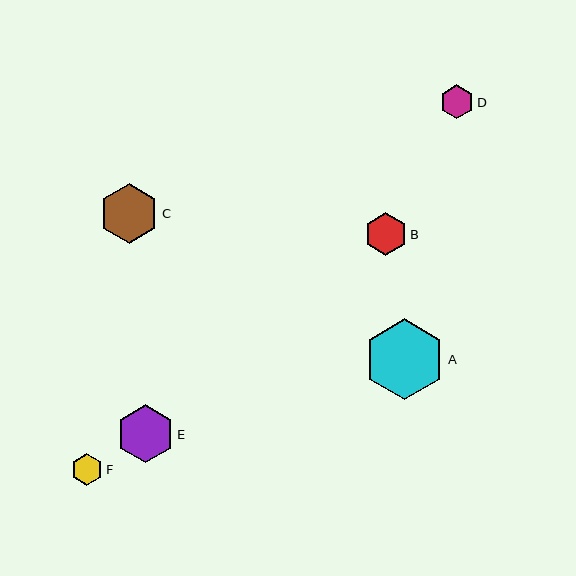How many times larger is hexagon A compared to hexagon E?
Hexagon A is approximately 1.4 times the size of hexagon E.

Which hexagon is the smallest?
Hexagon F is the smallest with a size of approximately 32 pixels.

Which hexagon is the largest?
Hexagon A is the largest with a size of approximately 80 pixels.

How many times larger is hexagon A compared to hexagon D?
Hexagon A is approximately 2.4 times the size of hexagon D.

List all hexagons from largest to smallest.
From largest to smallest: A, C, E, B, D, F.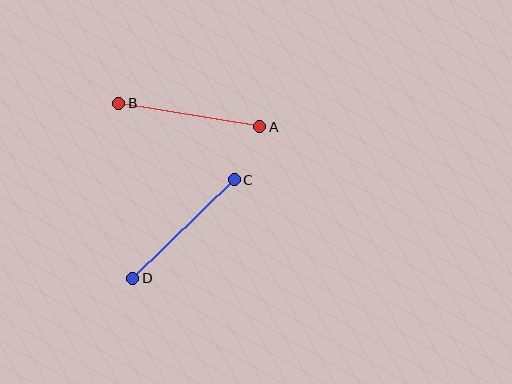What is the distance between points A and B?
The distance is approximately 143 pixels.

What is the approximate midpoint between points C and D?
The midpoint is at approximately (184, 229) pixels.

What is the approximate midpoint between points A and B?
The midpoint is at approximately (189, 115) pixels.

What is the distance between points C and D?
The distance is approximately 141 pixels.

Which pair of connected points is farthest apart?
Points A and B are farthest apart.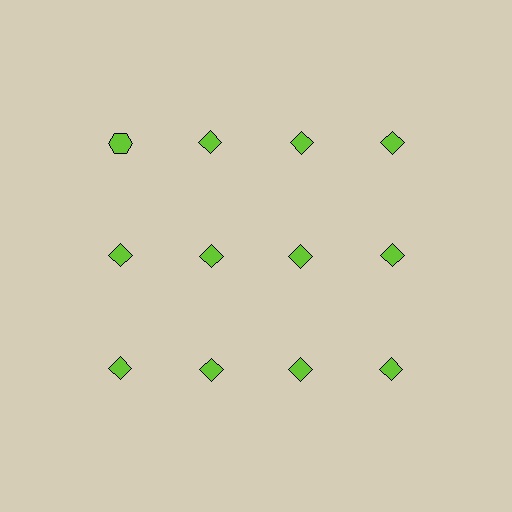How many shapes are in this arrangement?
There are 12 shapes arranged in a grid pattern.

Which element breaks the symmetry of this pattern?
The lime hexagon in the top row, leftmost column breaks the symmetry. All other shapes are lime diamonds.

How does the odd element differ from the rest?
It has a different shape: hexagon instead of diamond.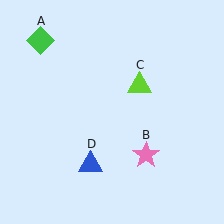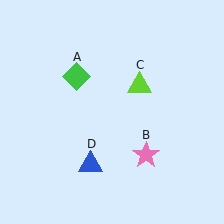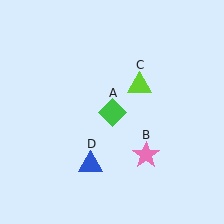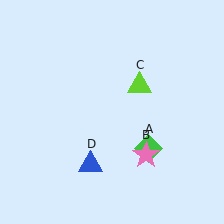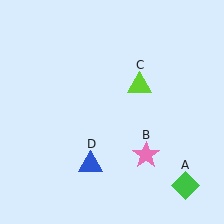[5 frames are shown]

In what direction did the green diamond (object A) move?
The green diamond (object A) moved down and to the right.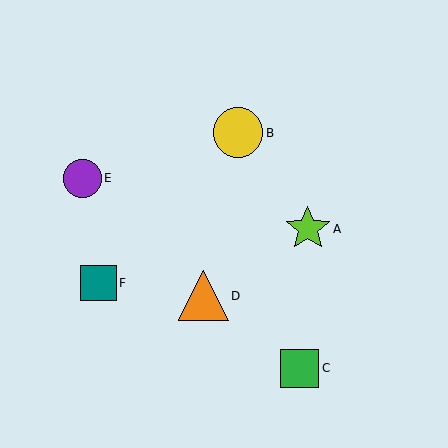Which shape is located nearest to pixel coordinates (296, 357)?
The green square (labeled C) at (300, 368) is nearest to that location.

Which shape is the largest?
The orange triangle (labeled D) is the largest.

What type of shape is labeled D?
Shape D is an orange triangle.